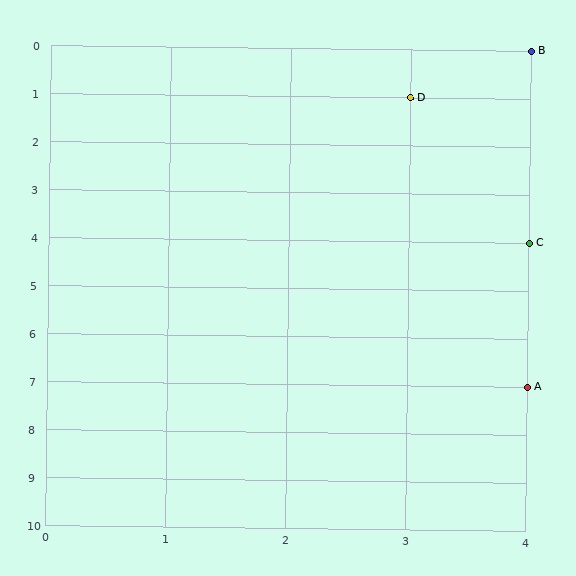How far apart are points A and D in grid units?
Points A and D are 1 column and 6 rows apart (about 6.1 grid units diagonally).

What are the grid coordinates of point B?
Point B is at grid coordinates (4, 0).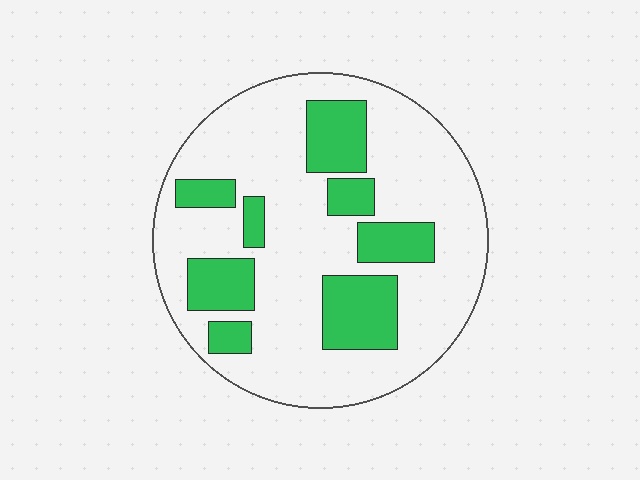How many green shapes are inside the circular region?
8.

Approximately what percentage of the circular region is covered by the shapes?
Approximately 25%.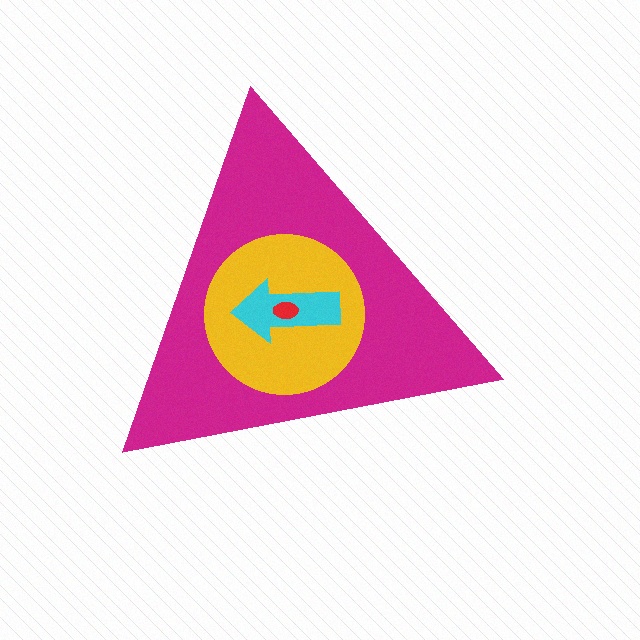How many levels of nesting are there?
4.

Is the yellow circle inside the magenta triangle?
Yes.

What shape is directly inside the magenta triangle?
The yellow circle.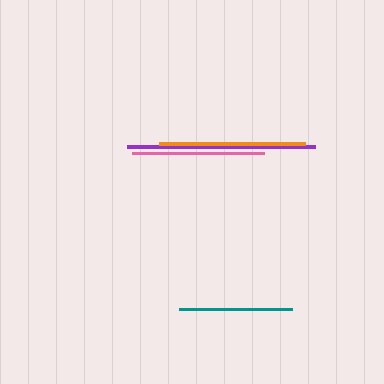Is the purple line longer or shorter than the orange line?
The purple line is longer than the orange line.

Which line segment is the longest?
The purple line is the longest at approximately 189 pixels.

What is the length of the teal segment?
The teal segment is approximately 113 pixels long.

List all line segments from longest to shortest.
From longest to shortest: purple, orange, pink, teal.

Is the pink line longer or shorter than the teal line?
The pink line is longer than the teal line.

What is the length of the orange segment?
The orange segment is approximately 146 pixels long.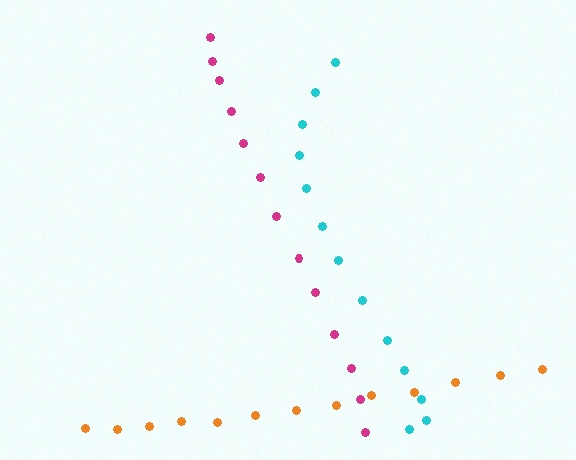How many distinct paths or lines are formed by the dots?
There are 3 distinct paths.